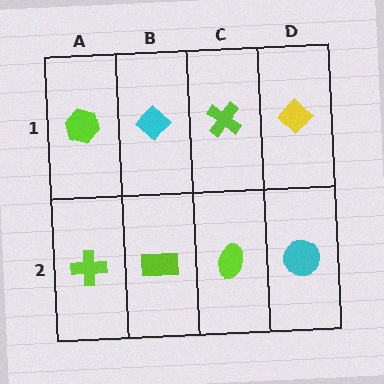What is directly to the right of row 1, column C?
A yellow diamond.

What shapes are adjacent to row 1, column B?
A lime rectangle (row 2, column B), a lime hexagon (row 1, column A), a lime cross (row 1, column C).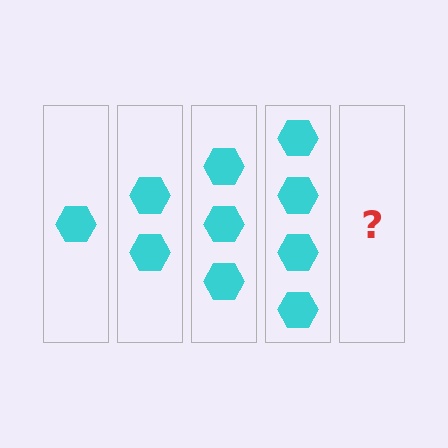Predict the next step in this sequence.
The next step is 5 hexagons.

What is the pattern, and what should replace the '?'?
The pattern is that each step adds one more hexagon. The '?' should be 5 hexagons.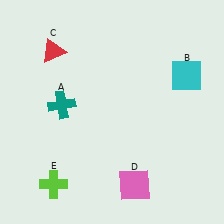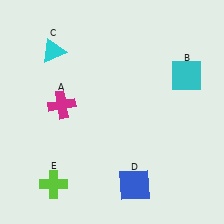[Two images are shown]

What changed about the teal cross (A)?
In Image 1, A is teal. In Image 2, it changed to magenta.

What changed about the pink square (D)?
In Image 1, D is pink. In Image 2, it changed to blue.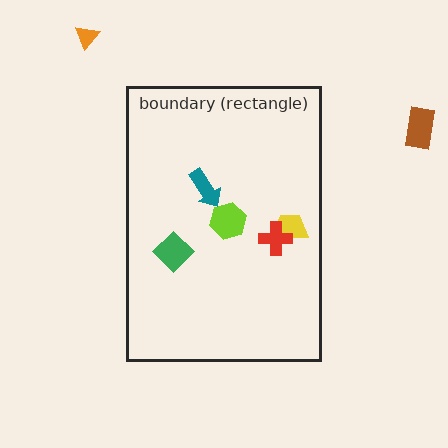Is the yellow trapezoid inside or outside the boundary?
Inside.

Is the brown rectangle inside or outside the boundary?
Outside.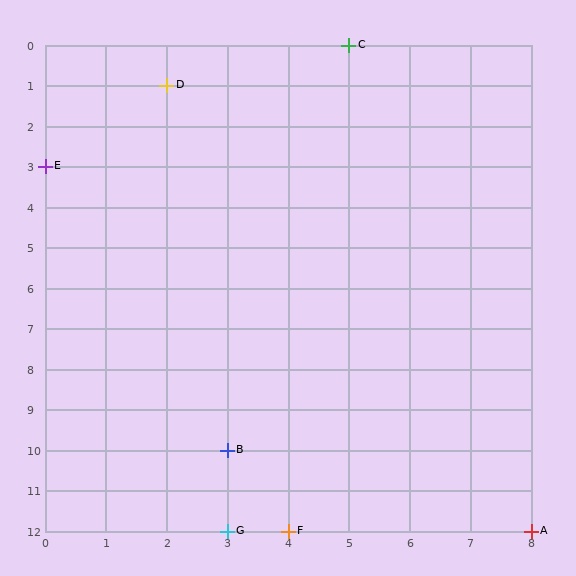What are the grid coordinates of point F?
Point F is at grid coordinates (4, 12).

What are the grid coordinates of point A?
Point A is at grid coordinates (8, 12).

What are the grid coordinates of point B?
Point B is at grid coordinates (3, 10).